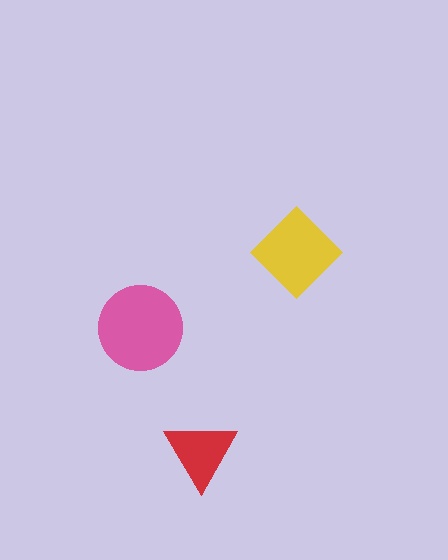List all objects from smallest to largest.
The red triangle, the yellow diamond, the pink circle.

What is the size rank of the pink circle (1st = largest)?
1st.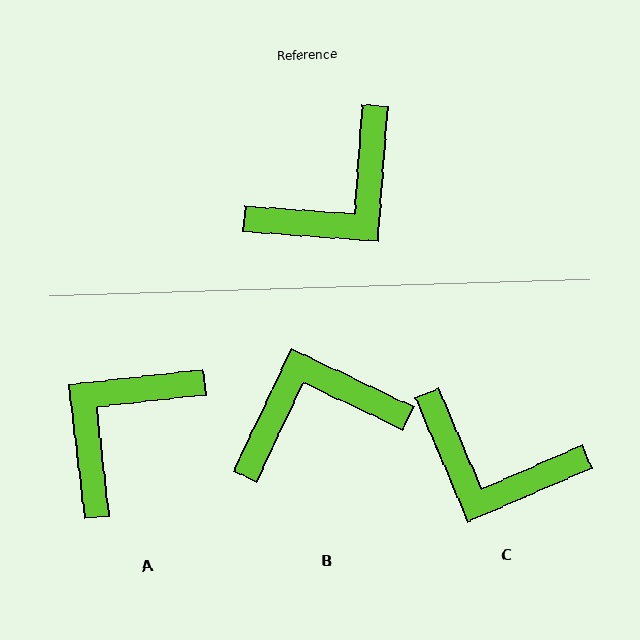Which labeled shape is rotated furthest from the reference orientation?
A, about 169 degrees away.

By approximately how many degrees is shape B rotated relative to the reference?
Approximately 159 degrees counter-clockwise.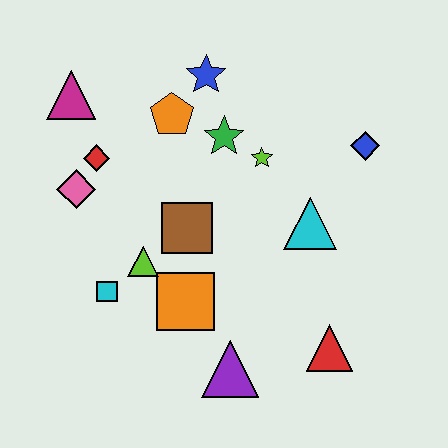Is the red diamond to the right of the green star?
No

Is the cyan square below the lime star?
Yes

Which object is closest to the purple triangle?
The orange square is closest to the purple triangle.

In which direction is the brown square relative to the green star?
The brown square is below the green star.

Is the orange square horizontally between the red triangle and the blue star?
No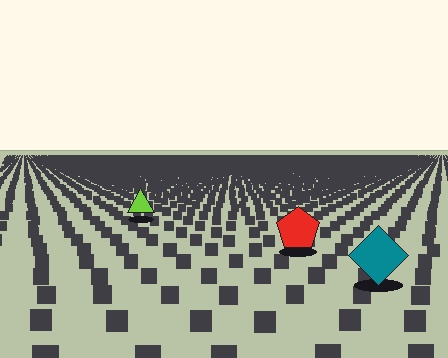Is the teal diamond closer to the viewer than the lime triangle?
Yes. The teal diamond is closer — you can tell from the texture gradient: the ground texture is coarser near it.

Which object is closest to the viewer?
The teal diamond is closest. The texture marks near it are larger and more spread out.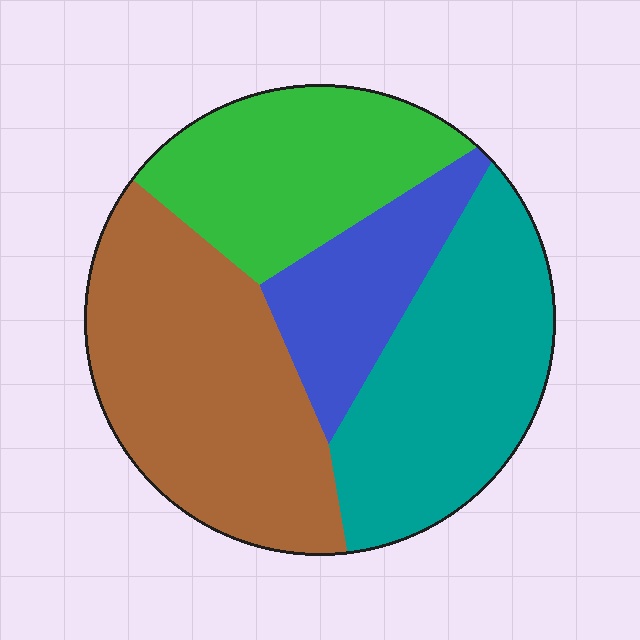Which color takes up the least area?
Blue, at roughly 15%.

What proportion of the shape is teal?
Teal takes up between a quarter and a half of the shape.